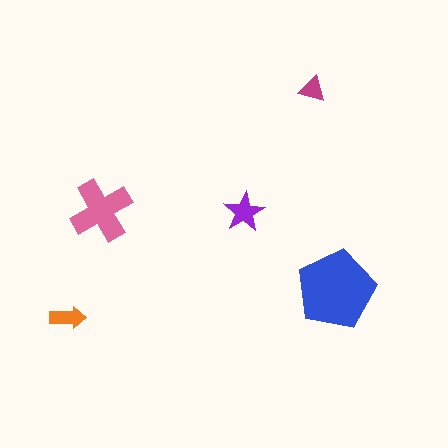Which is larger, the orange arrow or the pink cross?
The pink cross.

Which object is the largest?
The blue pentagon.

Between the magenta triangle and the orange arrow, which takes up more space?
The orange arrow.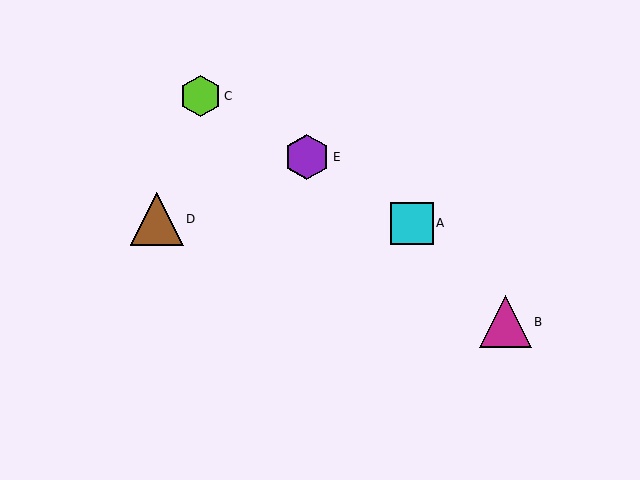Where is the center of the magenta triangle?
The center of the magenta triangle is at (505, 322).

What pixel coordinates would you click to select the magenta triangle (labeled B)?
Click at (505, 322) to select the magenta triangle B.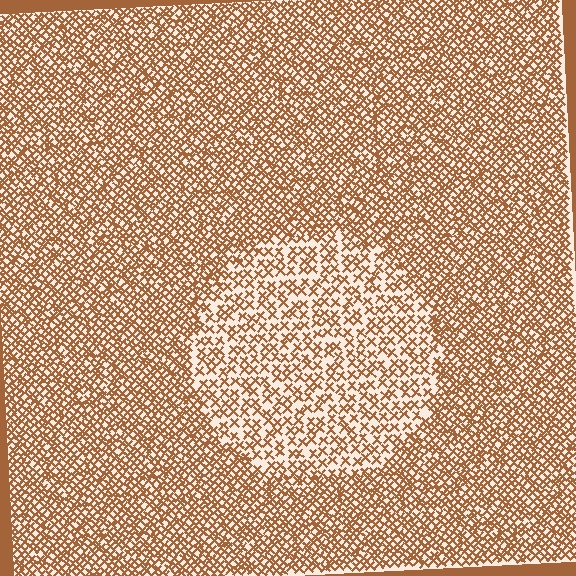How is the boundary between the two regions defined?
The boundary is defined by a change in element density (approximately 1.8x ratio). All elements are the same color, size, and shape.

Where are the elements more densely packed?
The elements are more densely packed outside the circle boundary.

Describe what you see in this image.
The image contains small brown elements arranged at two different densities. A circle-shaped region is visible where the elements are less densely packed than the surrounding area.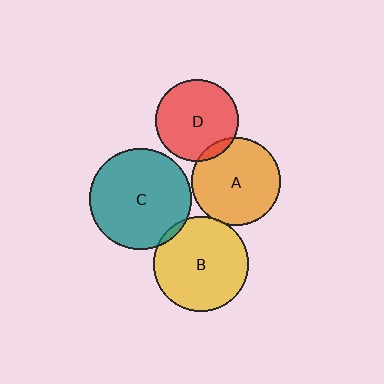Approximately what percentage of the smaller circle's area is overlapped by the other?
Approximately 10%.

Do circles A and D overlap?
Yes.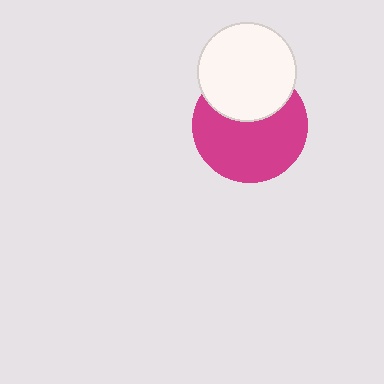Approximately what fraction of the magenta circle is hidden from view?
Roughly 34% of the magenta circle is hidden behind the white circle.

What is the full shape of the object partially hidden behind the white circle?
The partially hidden object is a magenta circle.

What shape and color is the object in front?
The object in front is a white circle.